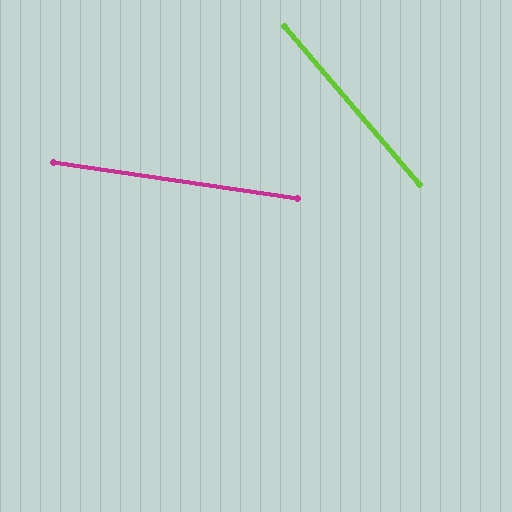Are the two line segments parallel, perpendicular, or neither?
Neither parallel nor perpendicular — they differ by about 41°.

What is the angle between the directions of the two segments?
Approximately 41 degrees.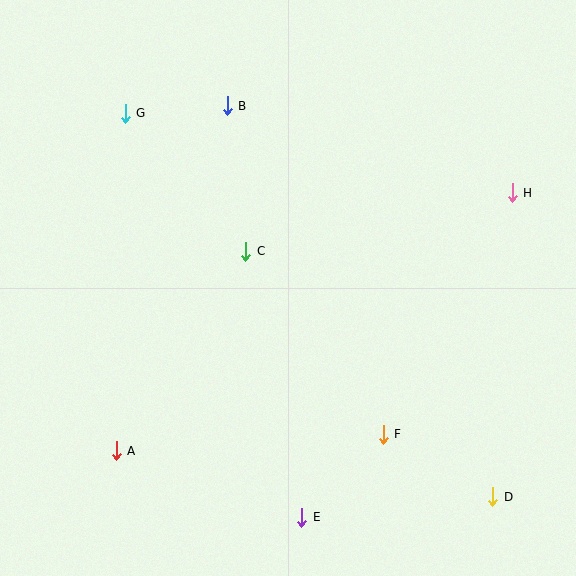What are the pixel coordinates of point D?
Point D is at (493, 497).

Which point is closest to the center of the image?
Point C at (246, 251) is closest to the center.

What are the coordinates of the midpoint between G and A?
The midpoint between G and A is at (121, 282).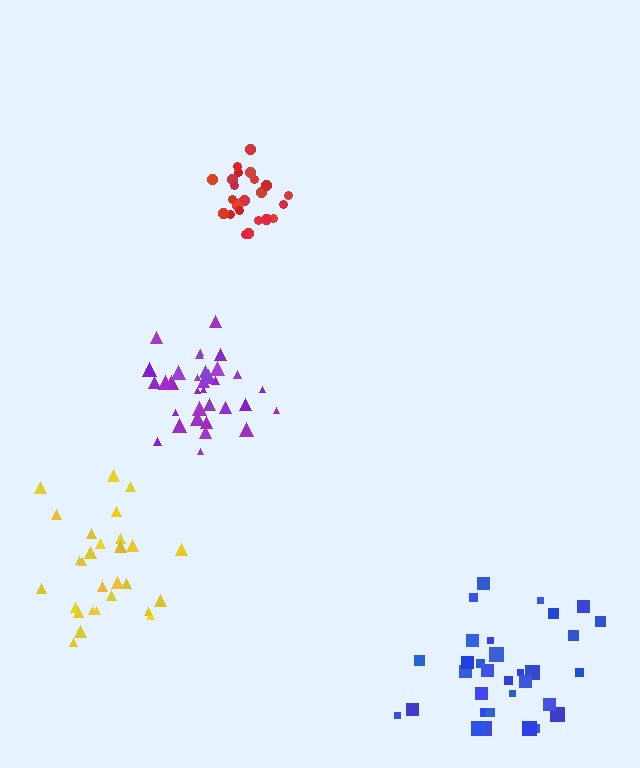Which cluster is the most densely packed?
Red.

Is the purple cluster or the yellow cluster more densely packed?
Purple.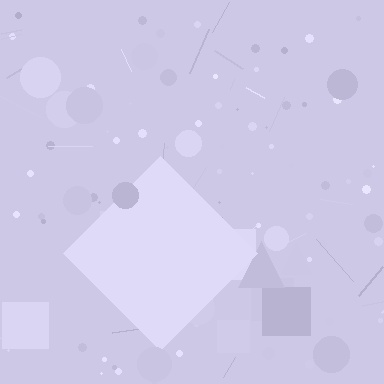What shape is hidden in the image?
A diamond is hidden in the image.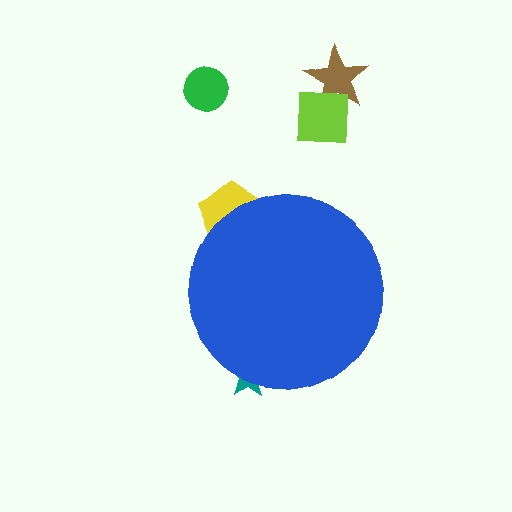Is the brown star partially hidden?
No, the brown star is fully visible.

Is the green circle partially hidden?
No, the green circle is fully visible.